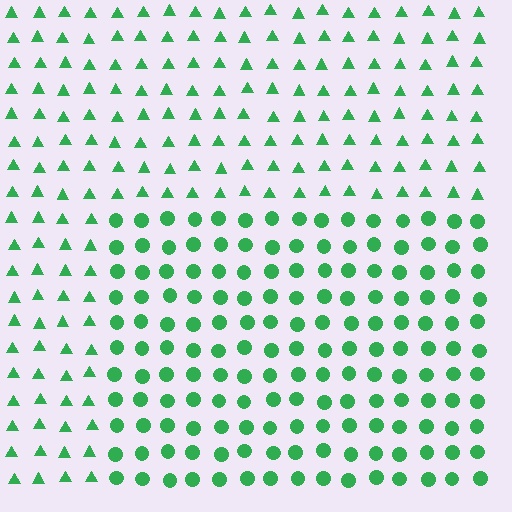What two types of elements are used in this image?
The image uses circles inside the rectangle region and triangles outside it.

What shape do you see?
I see a rectangle.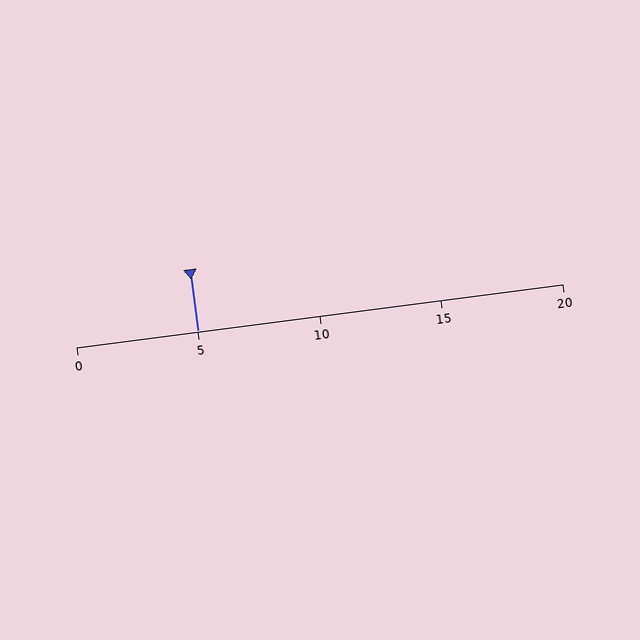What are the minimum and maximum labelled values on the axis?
The axis runs from 0 to 20.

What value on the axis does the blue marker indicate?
The marker indicates approximately 5.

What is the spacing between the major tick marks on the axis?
The major ticks are spaced 5 apart.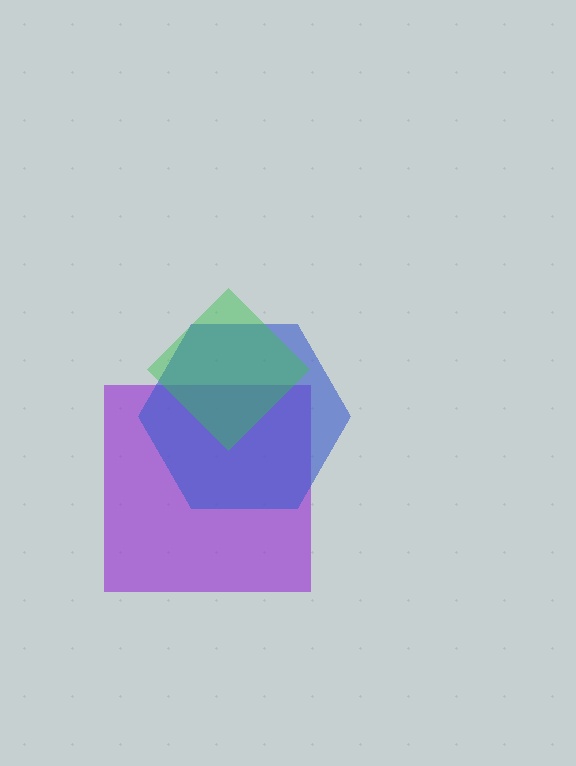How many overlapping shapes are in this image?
There are 3 overlapping shapes in the image.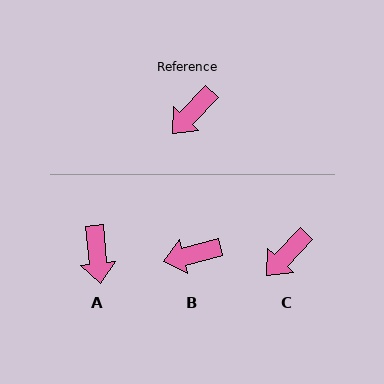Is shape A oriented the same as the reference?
No, it is off by about 49 degrees.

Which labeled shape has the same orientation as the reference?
C.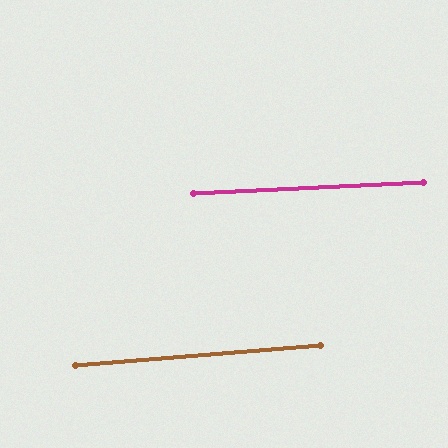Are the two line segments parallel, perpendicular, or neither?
Parallel — their directions differ by only 1.9°.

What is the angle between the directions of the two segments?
Approximately 2 degrees.